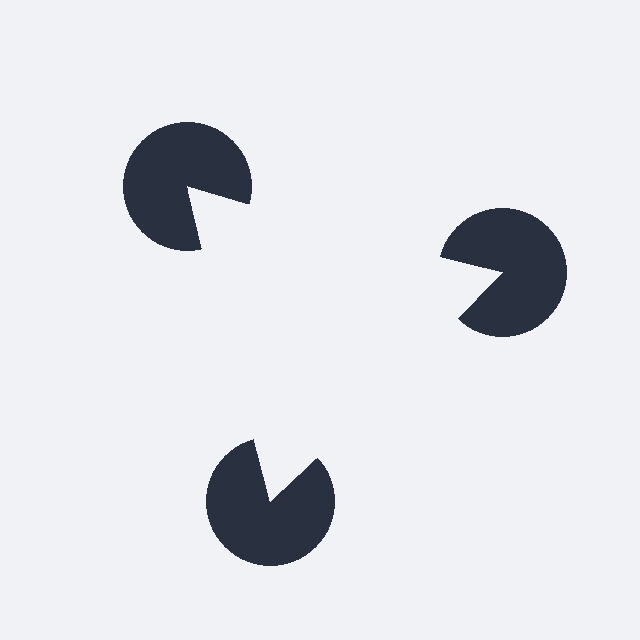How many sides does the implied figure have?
3 sides.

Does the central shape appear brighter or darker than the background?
It typically appears slightly brighter than the background, even though no actual brightness change is drawn.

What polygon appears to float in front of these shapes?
An illusory triangle — its edges are inferred from the aligned wedge cuts in the pac-man discs, not physically drawn.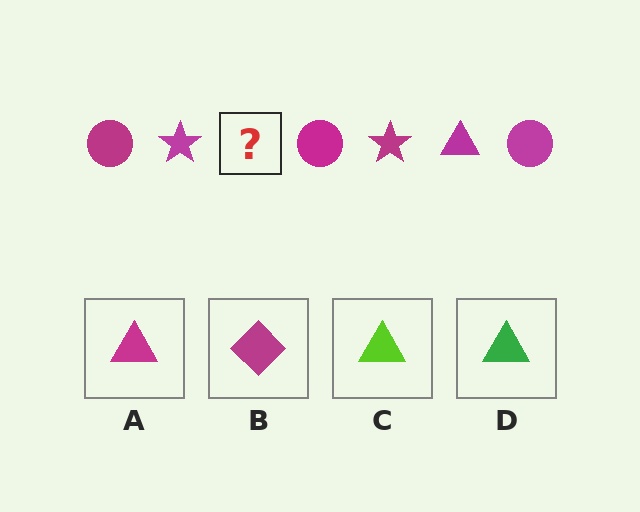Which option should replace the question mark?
Option A.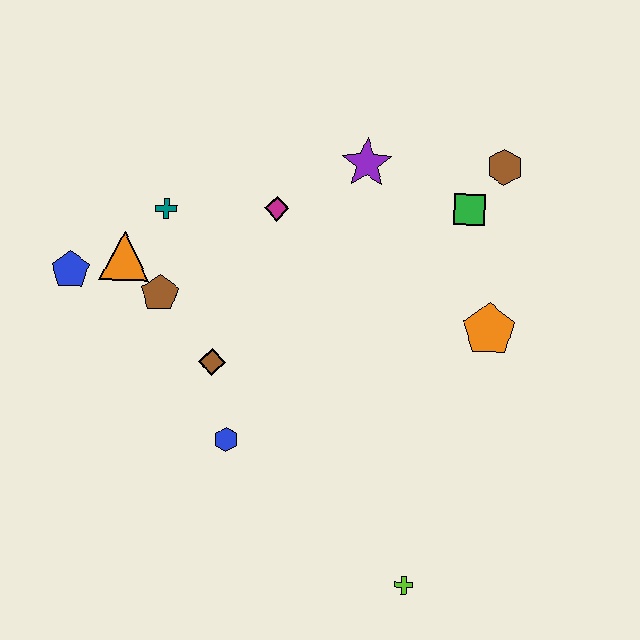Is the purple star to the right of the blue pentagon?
Yes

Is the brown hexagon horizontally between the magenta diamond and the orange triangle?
No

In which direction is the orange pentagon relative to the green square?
The orange pentagon is below the green square.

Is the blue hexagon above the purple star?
No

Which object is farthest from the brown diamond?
The brown hexagon is farthest from the brown diamond.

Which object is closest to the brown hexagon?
The green square is closest to the brown hexagon.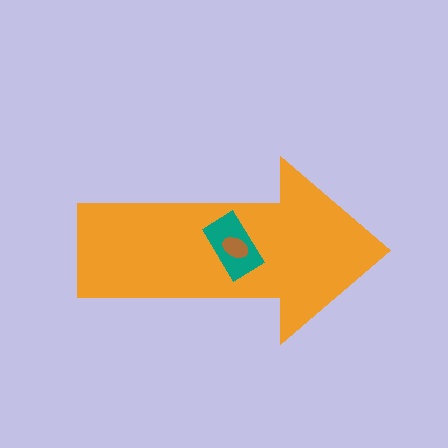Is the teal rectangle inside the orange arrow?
Yes.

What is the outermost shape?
The orange arrow.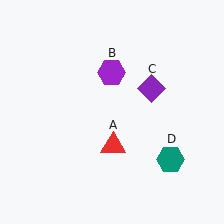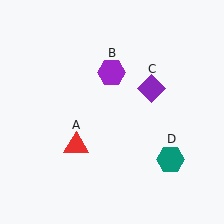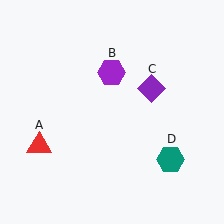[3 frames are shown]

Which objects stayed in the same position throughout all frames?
Purple hexagon (object B) and purple diamond (object C) and teal hexagon (object D) remained stationary.